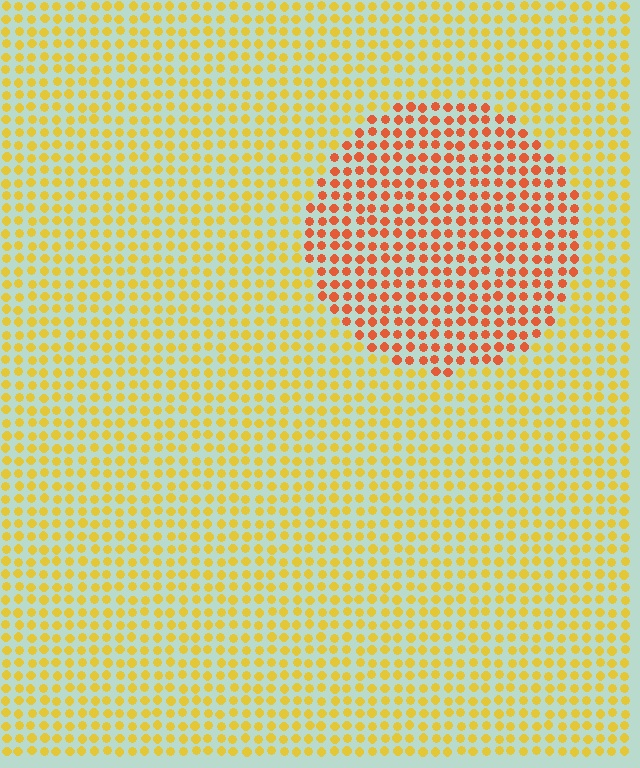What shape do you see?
I see a circle.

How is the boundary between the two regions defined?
The boundary is defined purely by a slight shift in hue (about 37 degrees). Spacing, size, and orientation are identical on both sides.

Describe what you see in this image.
The image is filled with small yellow elements in a uniform arrangement. A circle-shaped region is visible where the elements are tinted to a slightly different hue, forming a subtle color boundary.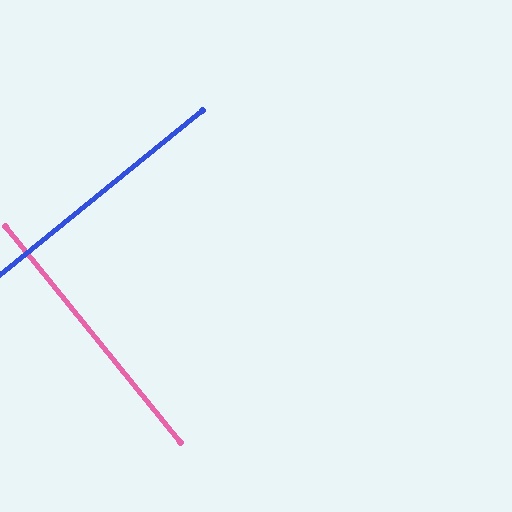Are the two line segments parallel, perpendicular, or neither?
Perpendicular — they meet at approximately 90°.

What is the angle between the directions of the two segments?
Approximately 90 degrees.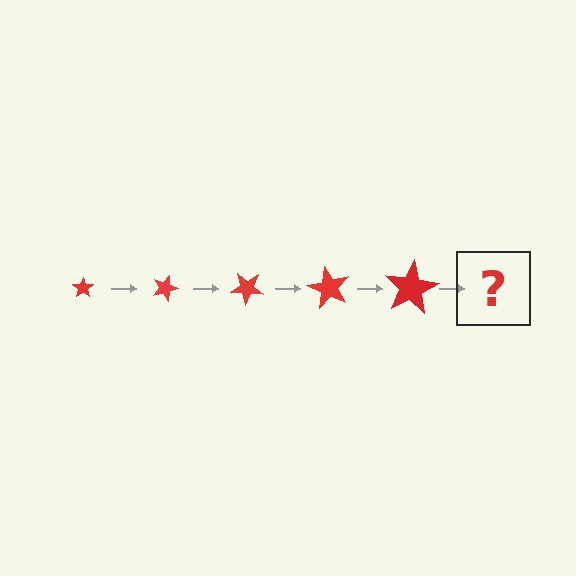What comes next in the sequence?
The next element should be a star, larger than the previous one and rotated 100 degrees from the start.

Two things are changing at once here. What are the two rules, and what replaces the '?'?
The two rules are that the star grows larger each step and it rotates 20 degrees each step. The '?' should be a star, larger than the previous one and rotated 100 degrees from the start.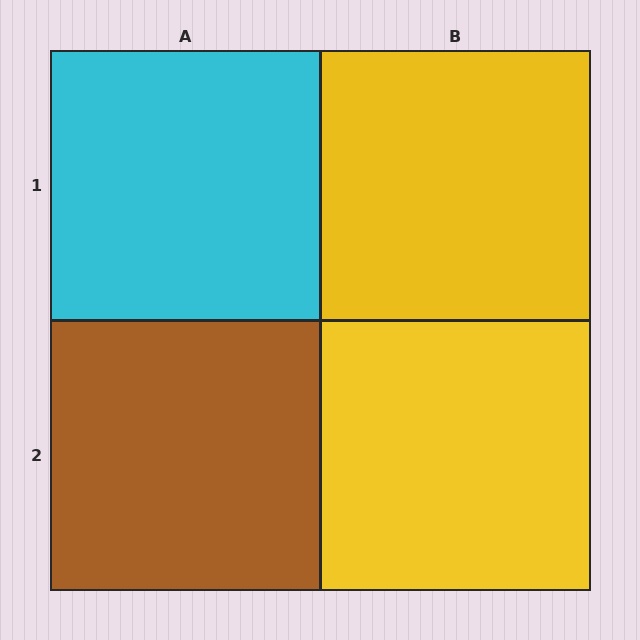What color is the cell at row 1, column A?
Cyan.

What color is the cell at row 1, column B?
Yellow.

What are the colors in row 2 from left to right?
Brown, yellow.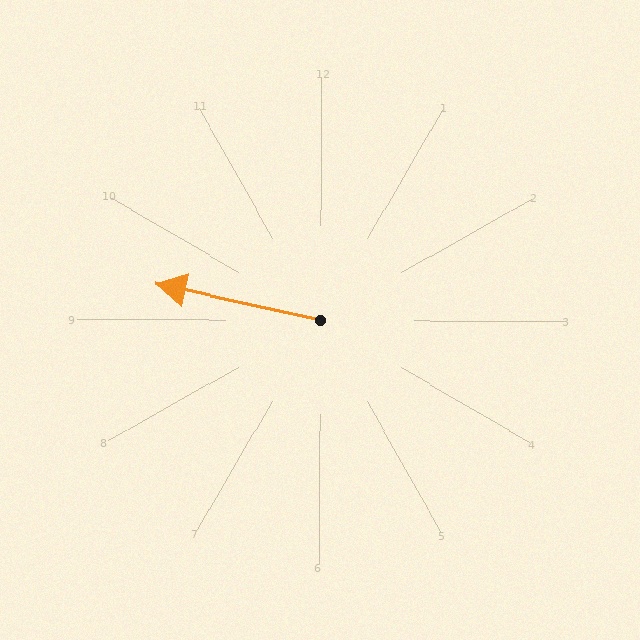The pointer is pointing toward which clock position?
Roughly 9 o'clock.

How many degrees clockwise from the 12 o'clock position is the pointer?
Approximately 282 degrees.